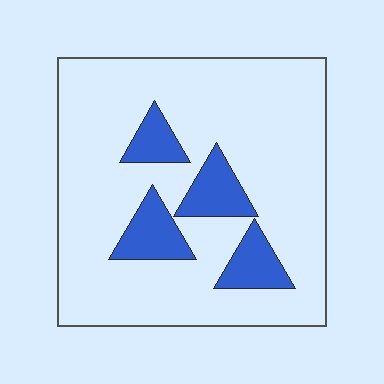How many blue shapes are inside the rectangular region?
4.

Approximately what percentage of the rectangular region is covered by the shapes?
Approximately 15%.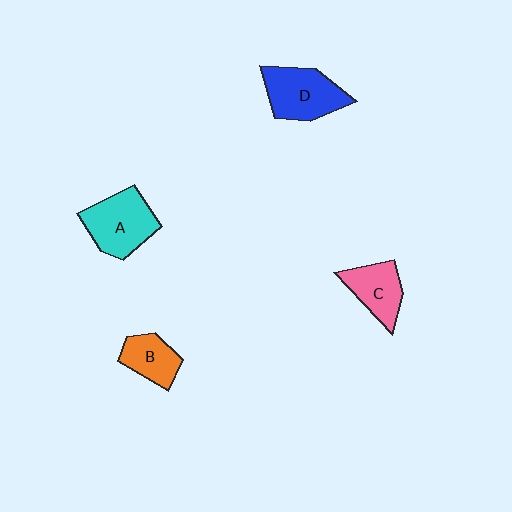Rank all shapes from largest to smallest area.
From largest to smallest: D (blue), A (cyan), C (pink), B (orange).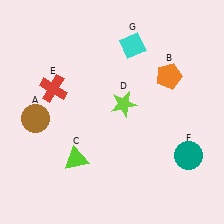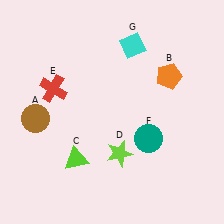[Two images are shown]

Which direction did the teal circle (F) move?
The teal circle (F) moved left.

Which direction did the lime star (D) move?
The lime star (D) moved down.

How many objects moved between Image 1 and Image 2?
2 objects moved between the two images.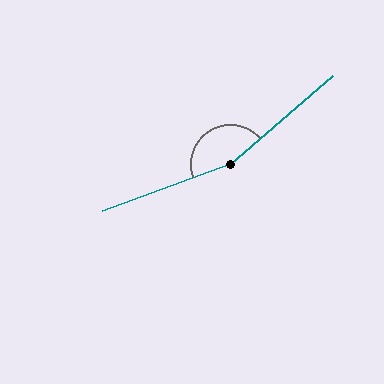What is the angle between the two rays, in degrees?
Approximately 159 degrees.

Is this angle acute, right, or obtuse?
It is obtuse.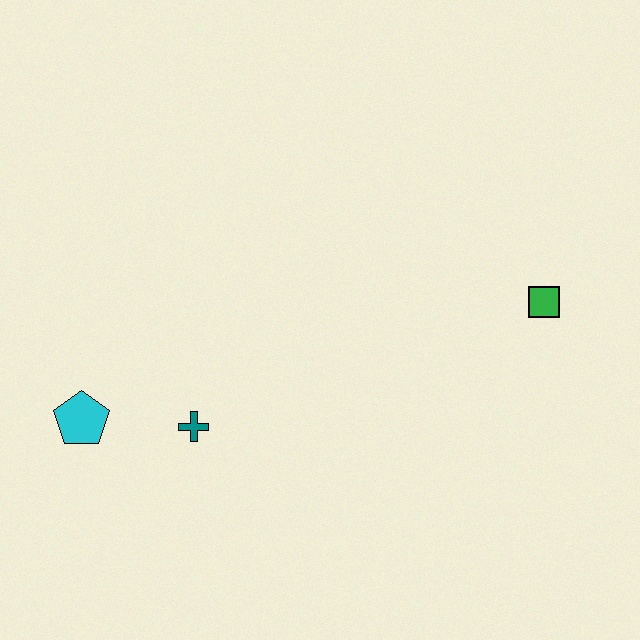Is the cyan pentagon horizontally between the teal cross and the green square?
No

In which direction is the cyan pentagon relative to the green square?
The cyan pentagon is to the left of the green square.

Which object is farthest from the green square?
The cyan pentagon is farthest from the green square.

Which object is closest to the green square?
The teal cross is closest to the green square.